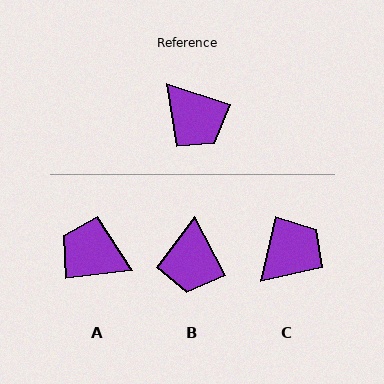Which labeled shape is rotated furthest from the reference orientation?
A, about 155 degrees away.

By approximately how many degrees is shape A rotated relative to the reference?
Approximately 155 degrees clockwise.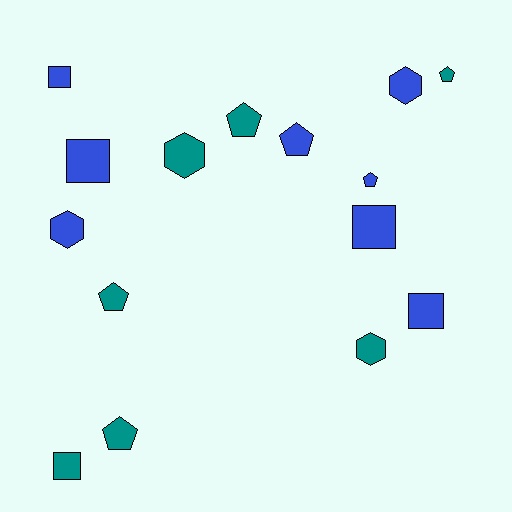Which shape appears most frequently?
Pentagon, with 6 objects.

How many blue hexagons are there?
There are 2 blue hexagons.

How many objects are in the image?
There are 15 objects.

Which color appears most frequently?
Blue, with 8 objects.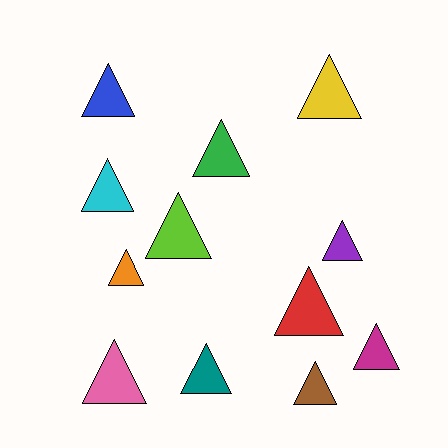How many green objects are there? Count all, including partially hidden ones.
There is 1 green object.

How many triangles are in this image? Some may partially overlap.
There are 12 triangles.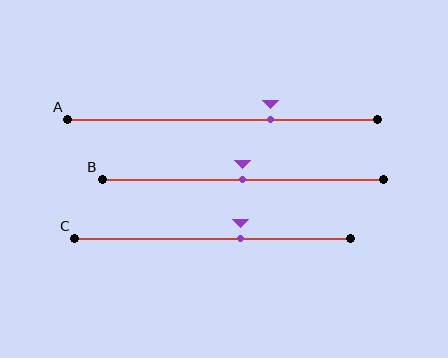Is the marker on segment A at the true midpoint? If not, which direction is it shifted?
No, the marker on segment A is shifted to the right by about 15% of the segment length.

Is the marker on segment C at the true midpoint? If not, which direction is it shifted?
No, the marker on segment C is shifted to the right by about 10% of the segment length.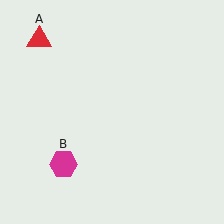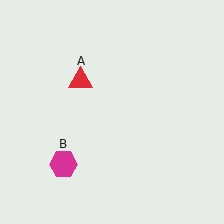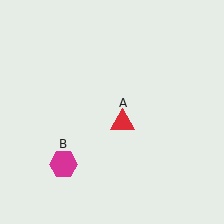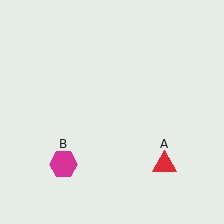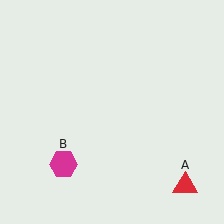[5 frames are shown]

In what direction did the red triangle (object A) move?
The red triangle (object A) moved down and to the right.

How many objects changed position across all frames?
1 object changed position: red triangle (object A).